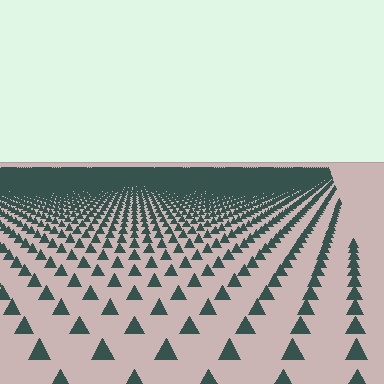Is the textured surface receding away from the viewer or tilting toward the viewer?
The surface is receding away from the viewer. Texture elements get smaller and denser toward the top.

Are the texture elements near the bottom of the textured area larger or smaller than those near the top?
Larger. Near the bottom, elements are closer to the viewer and appear at a bigger on-screen size.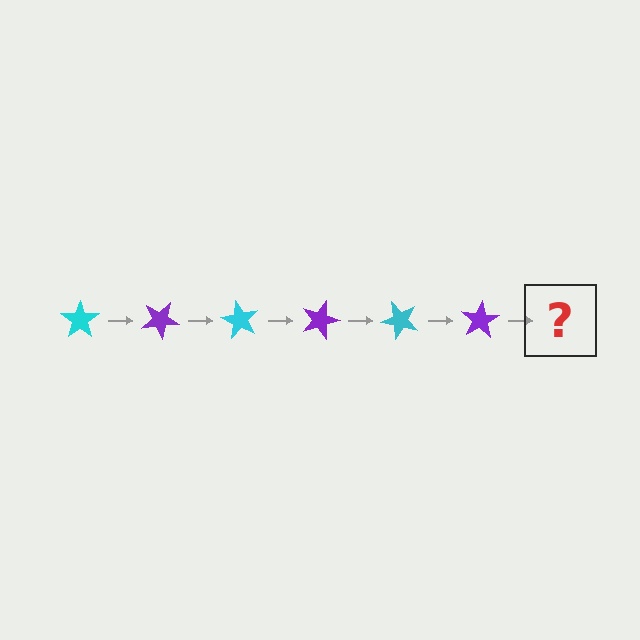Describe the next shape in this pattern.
It should be a cyan star, rotated 180 degrees from the start.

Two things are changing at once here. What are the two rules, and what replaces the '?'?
The two rules are that it rotates 30 degrees each step and the color cycles through cyan and purple. The '?' should be a cyan star, rotated 180 degrees from the start.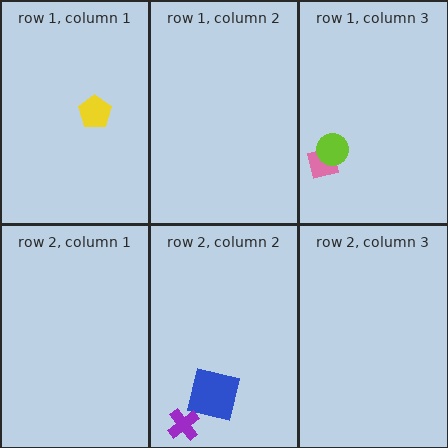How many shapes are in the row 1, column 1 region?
1.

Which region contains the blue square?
The row 2, column 2 region.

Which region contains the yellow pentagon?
The row 1, column 1 region.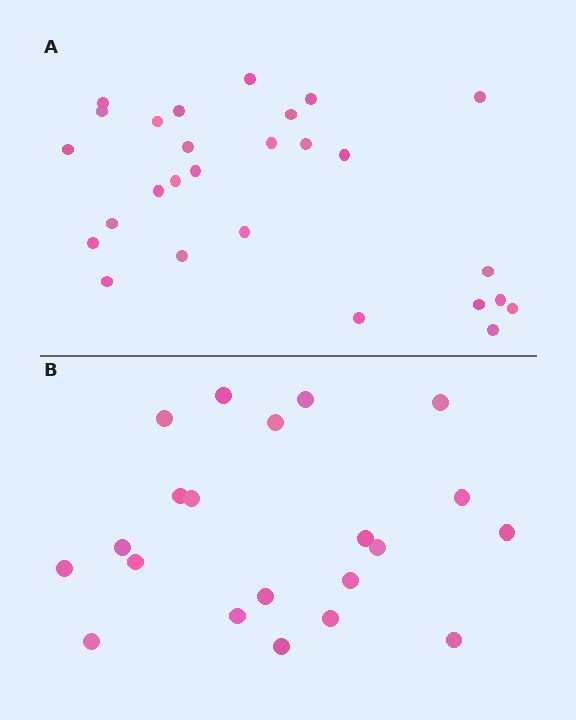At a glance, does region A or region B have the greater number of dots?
Region A (the top region) has more dots.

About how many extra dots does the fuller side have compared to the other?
Region A has about 6 more dots than region B.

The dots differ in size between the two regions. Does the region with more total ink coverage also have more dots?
No. Region B has more total ink coverage because its dots are larger, but region A actually contains more individual dots. Total area can be misleading — the number of items is what matters here.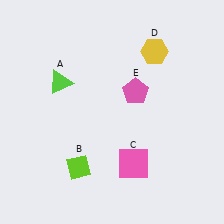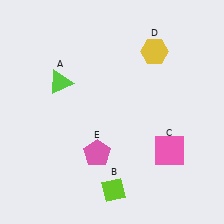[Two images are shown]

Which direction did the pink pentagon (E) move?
The pink pentagon (E) moved down.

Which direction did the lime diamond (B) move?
The lime diamond (B) moved right.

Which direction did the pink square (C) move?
The pink square (C) moved right.